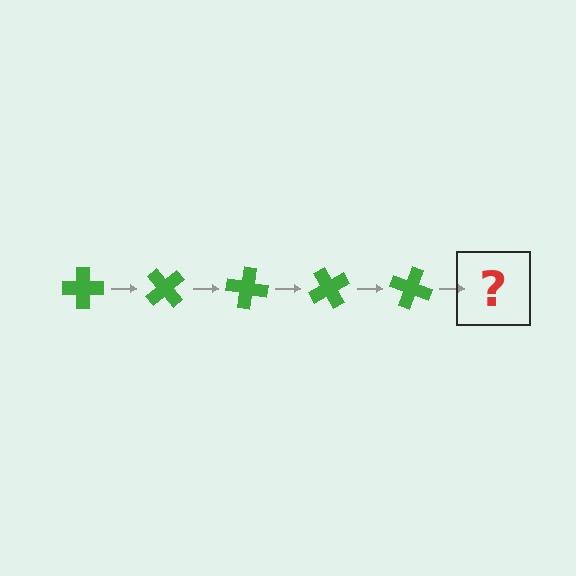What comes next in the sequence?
The next element should be a green cross rotated 250 degrees.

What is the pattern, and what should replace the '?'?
The pattern is that the cross rotates 50 degrees each step. The '?' should be a green cross rotated 250 degrees.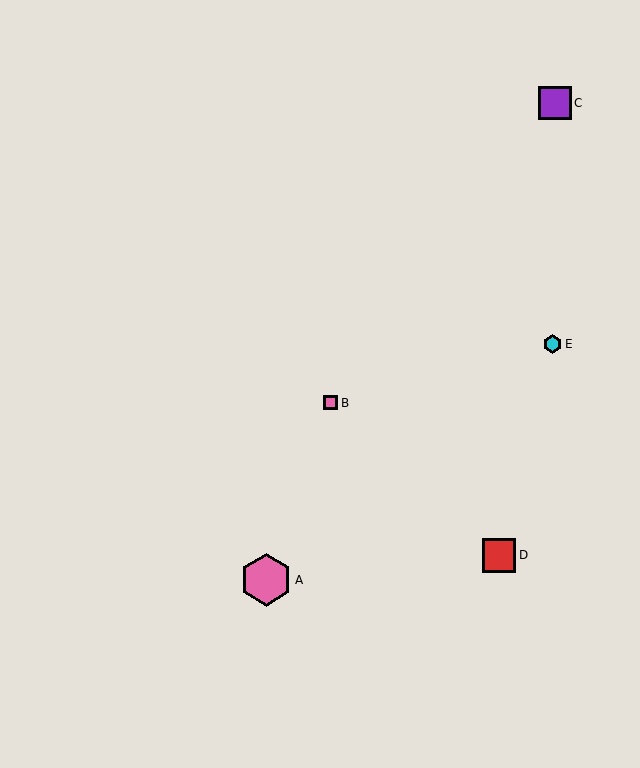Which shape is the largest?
The pink hexagon (labeled A) is the largest.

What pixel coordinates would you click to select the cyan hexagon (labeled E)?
Click at (552, 344) to select the cyan hexagon E.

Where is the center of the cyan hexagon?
The center of the cyan hexagon is at (552, 344).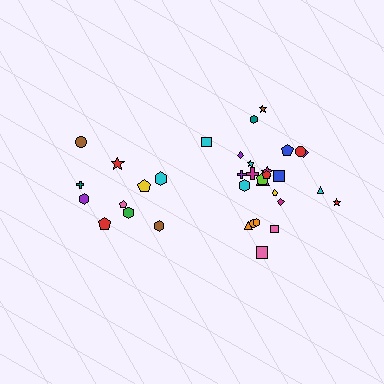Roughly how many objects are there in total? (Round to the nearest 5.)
Roughly 35 objects in total.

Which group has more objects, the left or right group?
The right group.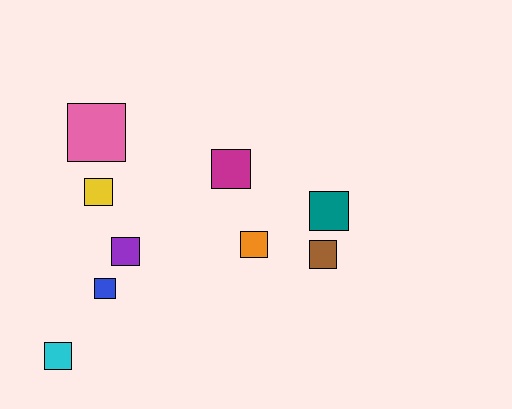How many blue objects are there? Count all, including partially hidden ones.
There is 1 blue object.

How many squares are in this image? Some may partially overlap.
There are 9 squares.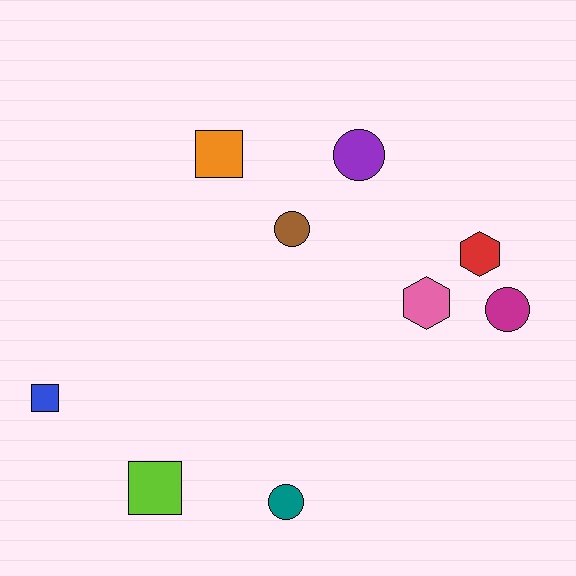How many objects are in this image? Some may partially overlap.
There are 9 objects.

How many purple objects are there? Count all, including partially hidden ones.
There is 1 purple object.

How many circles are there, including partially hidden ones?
There are 4 circles.